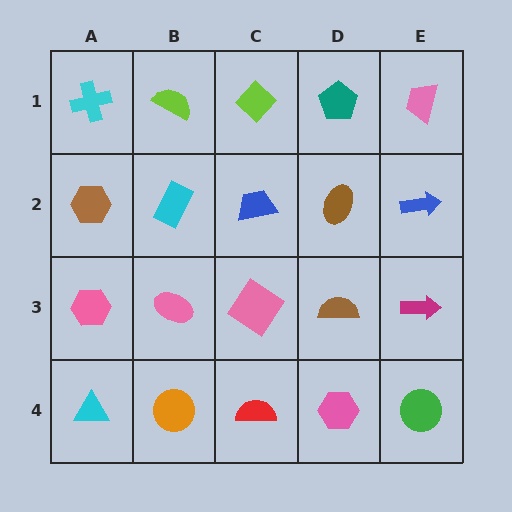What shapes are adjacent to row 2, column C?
A lime diamond (row 1, column C), a pink diamond (row 3, column C), a cyan rectangle (row 2, column B), a brown ellipse (row 2, column D).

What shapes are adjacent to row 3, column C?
A blue trapezoid (row 2, column C), a red semicircle (row 4, column C), a pink ellipse (row 3, column B), a brown semicircle (row 3, column D).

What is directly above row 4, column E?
A magenta arrow.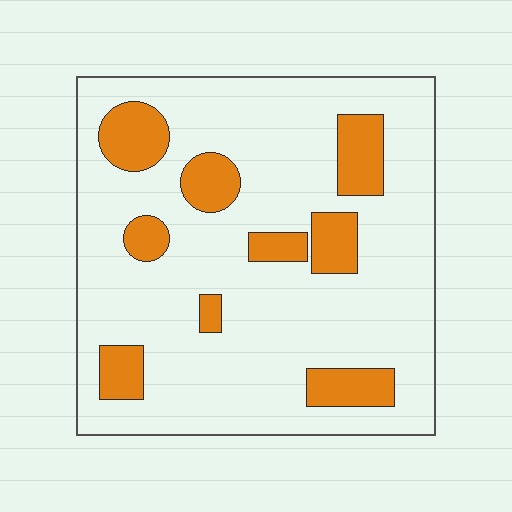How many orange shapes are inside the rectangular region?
9.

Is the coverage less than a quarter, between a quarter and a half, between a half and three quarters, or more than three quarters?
Less than a quarter.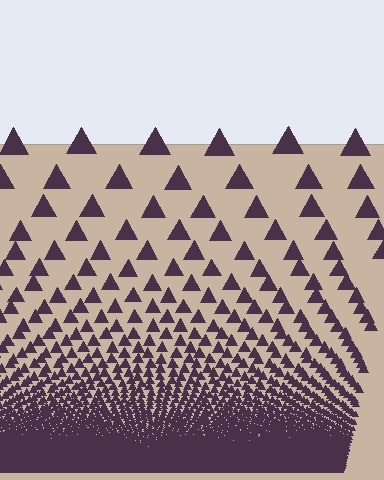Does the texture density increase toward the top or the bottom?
Density increases toward the bottom.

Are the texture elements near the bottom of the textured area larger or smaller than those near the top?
Smaller. The gradient is inverted — elements near the bottom are smaller and denser.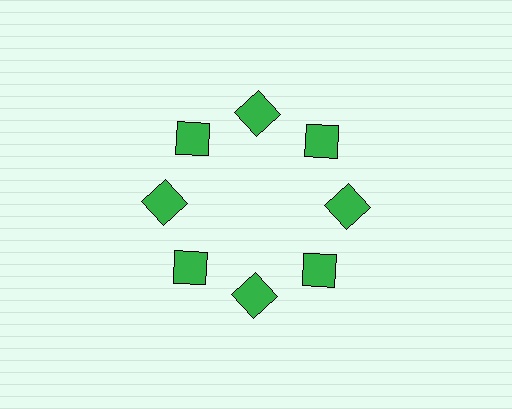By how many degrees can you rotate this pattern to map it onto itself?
The pattern maps onto itself every 45 degrees of rotation.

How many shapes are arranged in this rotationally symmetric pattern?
There are 8 shapes, arranged in 8 groups of 1.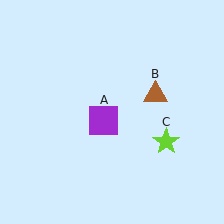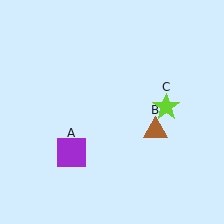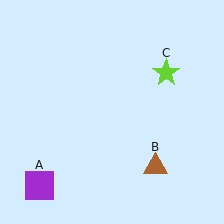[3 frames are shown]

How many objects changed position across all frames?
3 objects changed position: purple square (object A), brown triangle (object B), lime star (object C).